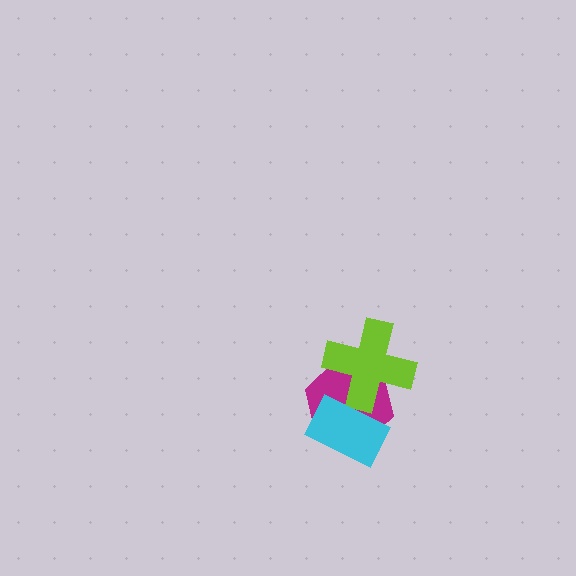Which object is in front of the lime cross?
The cyan rectangle is in front of the lime cross.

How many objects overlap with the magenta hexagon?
2 objects overlap with the magenta hexagon.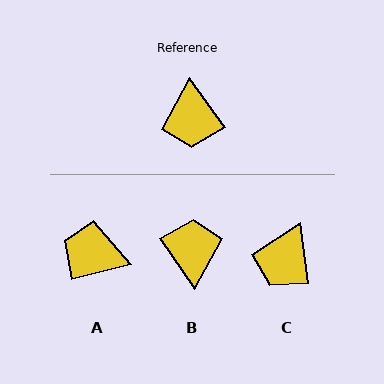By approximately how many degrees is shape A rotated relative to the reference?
Approximately 112 degrees clockwise.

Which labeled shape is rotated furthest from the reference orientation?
B, about 179 degrees away.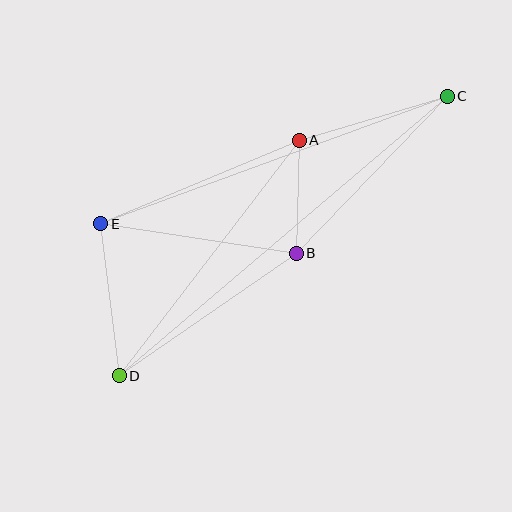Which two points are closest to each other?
Points A and B are closest to each other.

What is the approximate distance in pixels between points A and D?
The distance between A and D is approximately 296 pixels.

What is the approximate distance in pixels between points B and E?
The distance between B and E is approximately 198 pixels.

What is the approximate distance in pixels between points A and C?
The distance between A and C is approximately 155 pixels.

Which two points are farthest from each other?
Points C and D are farthest from each other.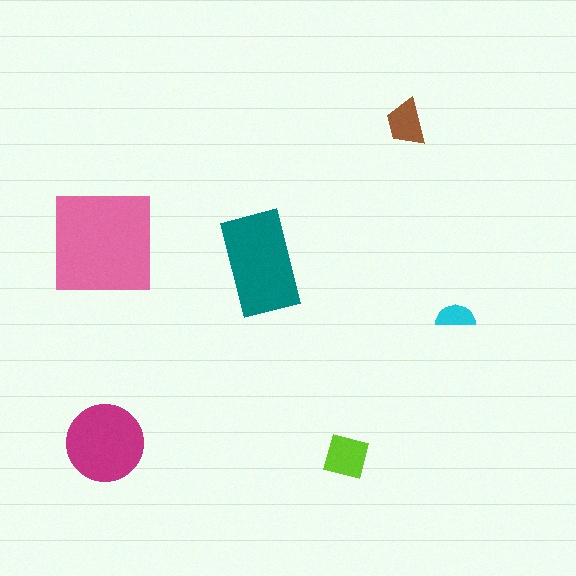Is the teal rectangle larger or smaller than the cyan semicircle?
Larger.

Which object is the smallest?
The cyan semicircle.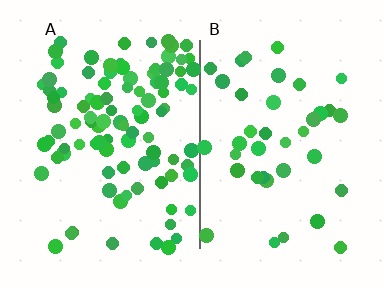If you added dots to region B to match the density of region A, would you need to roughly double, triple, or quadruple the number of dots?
Approximately triple.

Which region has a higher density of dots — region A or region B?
A (the left).